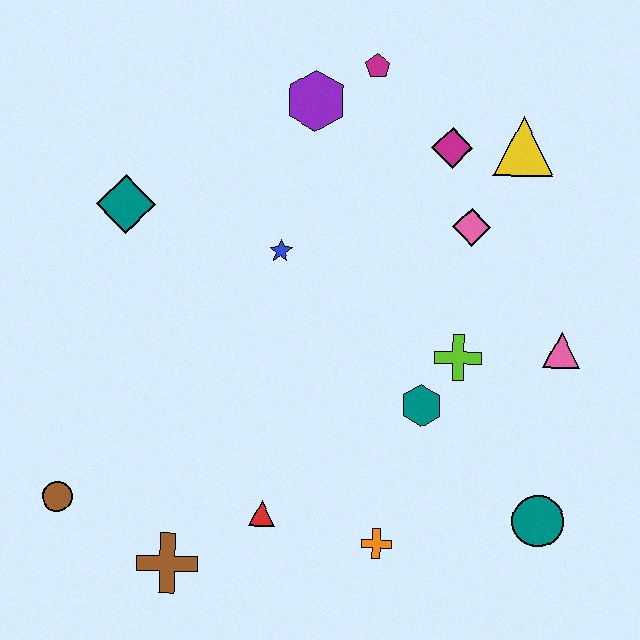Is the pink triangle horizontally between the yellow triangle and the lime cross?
No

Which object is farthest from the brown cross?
The yellow triangle is farthest from the brown cross.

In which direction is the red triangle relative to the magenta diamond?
The red triangle is below the magenta diamond.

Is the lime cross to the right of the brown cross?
Yes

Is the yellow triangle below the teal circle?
No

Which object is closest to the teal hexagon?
The lime cross is closest to the teal hexagon.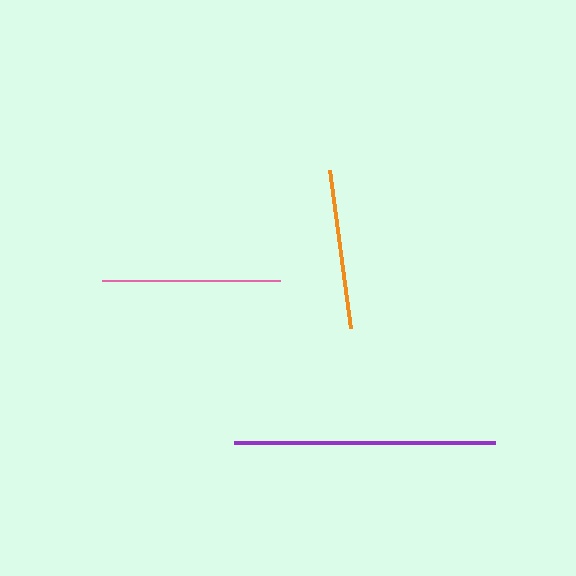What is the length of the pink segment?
The pink segment is approximately 178 pixels long.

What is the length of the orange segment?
The orange segment is approximately 160 pixels long.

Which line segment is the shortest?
The orange line is the shortest at approximately 160 pixels.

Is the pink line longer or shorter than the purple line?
The purple line is longer than the pink line.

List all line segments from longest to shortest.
From longest to shortest: purple, pink, orange.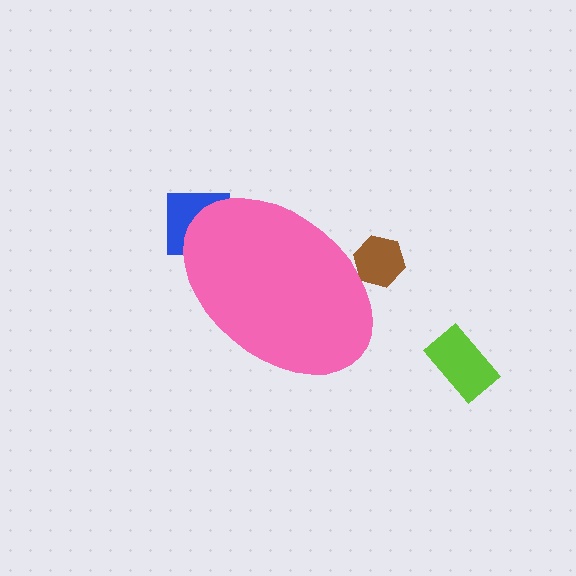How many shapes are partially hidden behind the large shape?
2 shapes are partially hidden.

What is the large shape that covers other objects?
A pink ellipse.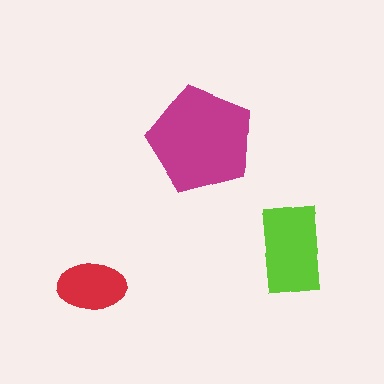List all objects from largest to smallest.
The magenta pentagon, the lime rectangle, the red ellipse.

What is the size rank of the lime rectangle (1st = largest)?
2nd.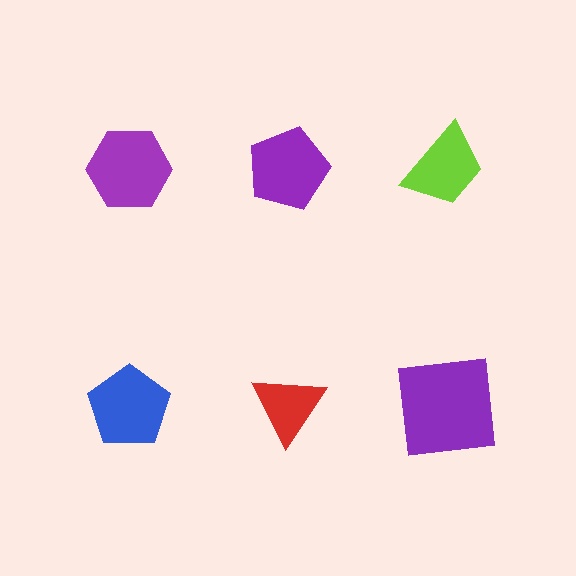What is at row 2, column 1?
A blue pentagon.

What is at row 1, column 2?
A purple pentagon.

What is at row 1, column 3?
A lime trapezoid.